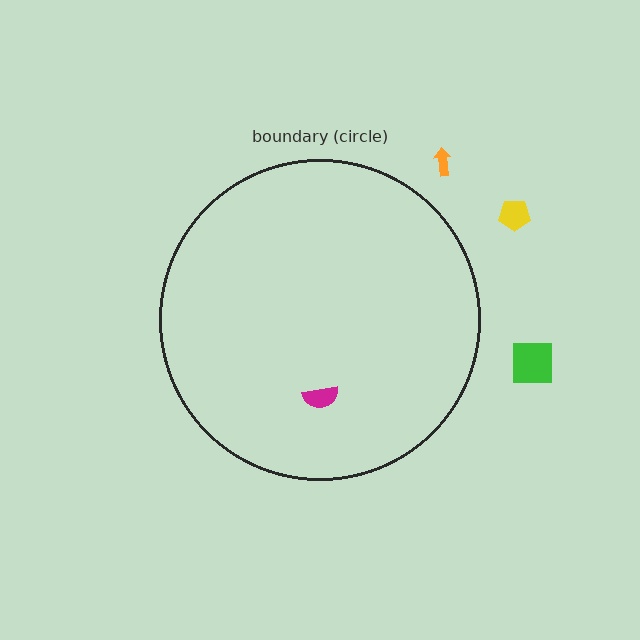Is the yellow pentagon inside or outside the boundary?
Outside.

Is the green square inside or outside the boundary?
Outside.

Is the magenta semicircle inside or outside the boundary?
Inside.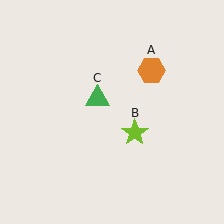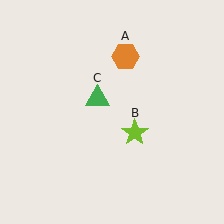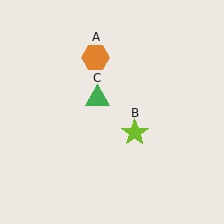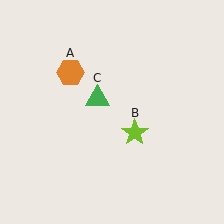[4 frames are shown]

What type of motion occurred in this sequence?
The orange hexagon (object A) rotated counterclockwise around the center of the scene.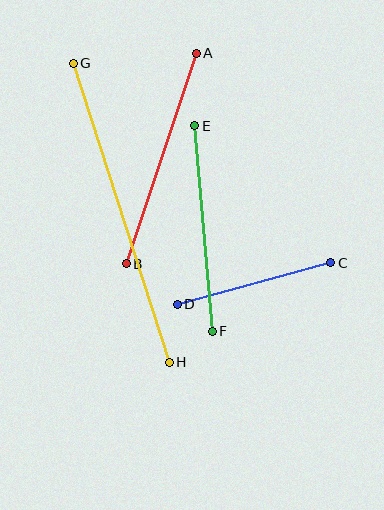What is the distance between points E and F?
The distance is approximately 206 pixels.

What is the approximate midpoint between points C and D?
The midpoint is at approximately (254, 283) pixels.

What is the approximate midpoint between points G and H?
The midpoint is at approximately (121, 213) pixels.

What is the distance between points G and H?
The distance is approximately 314 pixels.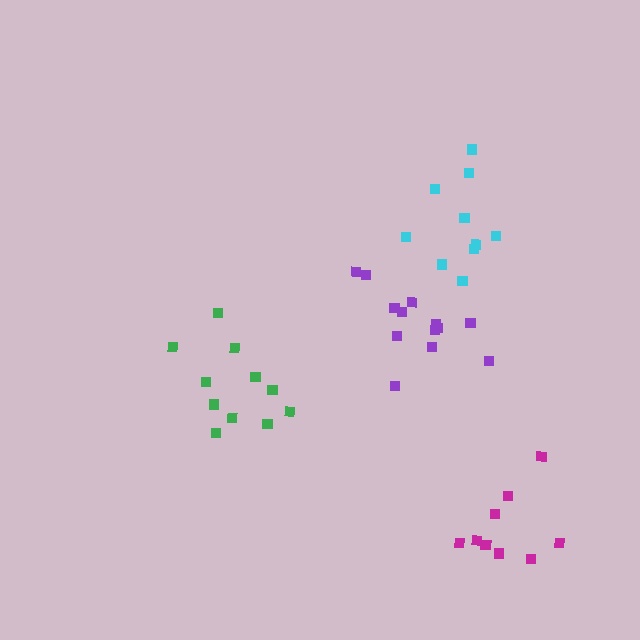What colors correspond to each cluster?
The clusters are colored: green, magenta, purple, cyan.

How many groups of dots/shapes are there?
There are 4 groups.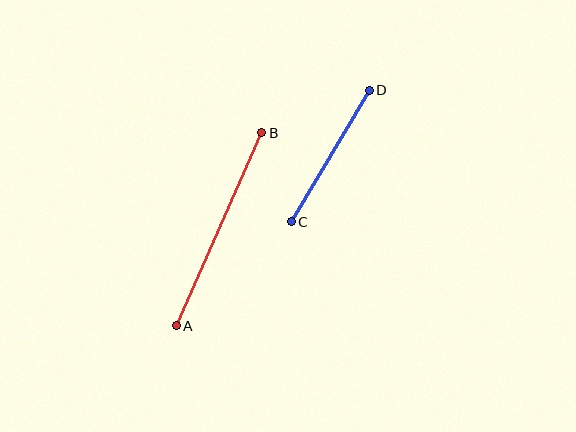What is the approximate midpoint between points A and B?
The midpoint is at approximately (219, 229) pixels.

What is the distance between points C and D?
The distance is approximately 153 pixels.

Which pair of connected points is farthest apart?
Points A and B are farthest apart.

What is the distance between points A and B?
The distance is approximately 211 pixels.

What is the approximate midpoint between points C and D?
The midpoint is at approximately (330, 156) pixels.